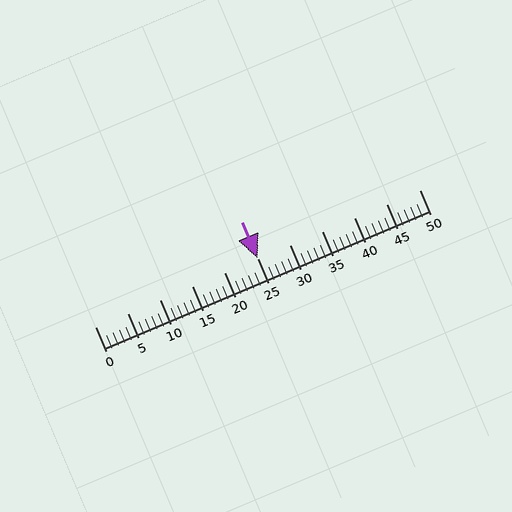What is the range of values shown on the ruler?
The ruler shows values from 0 to 50.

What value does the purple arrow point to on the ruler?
The purple arrow points to approximately 25.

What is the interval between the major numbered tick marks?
The major tick marks are spaced 5 units apart.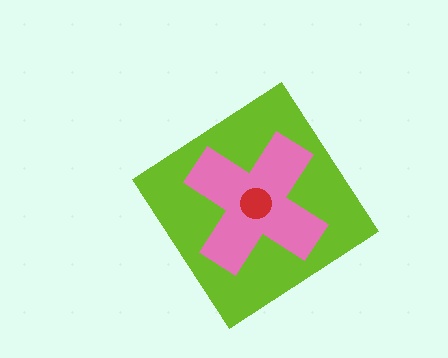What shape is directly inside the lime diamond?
The pink cross.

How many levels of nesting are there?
3.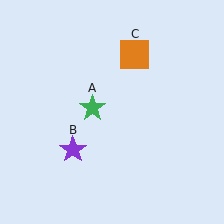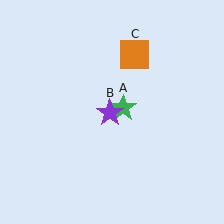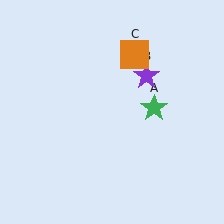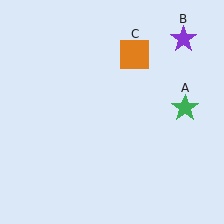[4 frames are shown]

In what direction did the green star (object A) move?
The green star (object A) moved right.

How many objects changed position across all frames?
2 objects changed position: green star (object A), purple star (object B).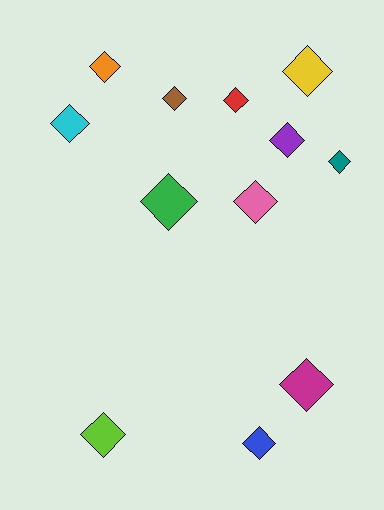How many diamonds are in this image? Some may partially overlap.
There are 12 diamonds.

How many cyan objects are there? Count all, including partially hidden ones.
There is 1 cyan object.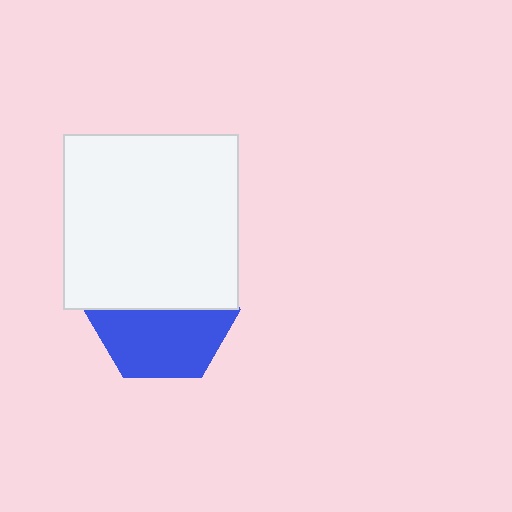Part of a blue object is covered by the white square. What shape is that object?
It is a hexagon.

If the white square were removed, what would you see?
You would see the complete blue hexagon.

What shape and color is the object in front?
The object in front is a white square.